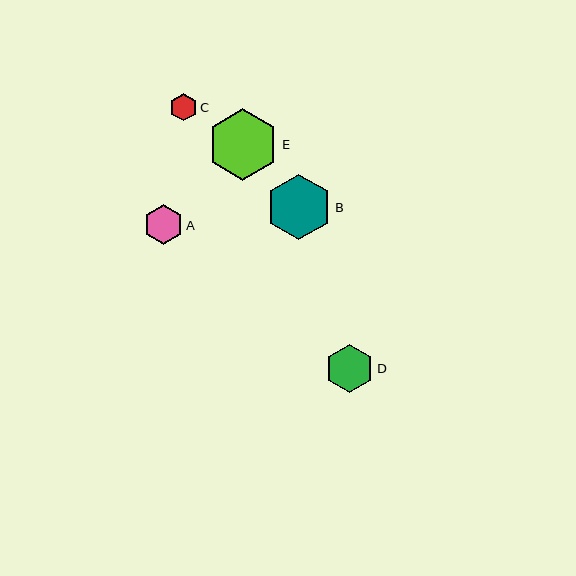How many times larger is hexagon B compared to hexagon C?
Hexagon B is approximately 2.4 times the size of hexagon C.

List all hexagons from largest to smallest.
From largest to smallest: E, B, D, A, C.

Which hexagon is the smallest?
Hexagon C is the smallest with a size of approximately 27 pixels.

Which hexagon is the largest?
Hexagon E is the largest with a size of approximately 71 pixels.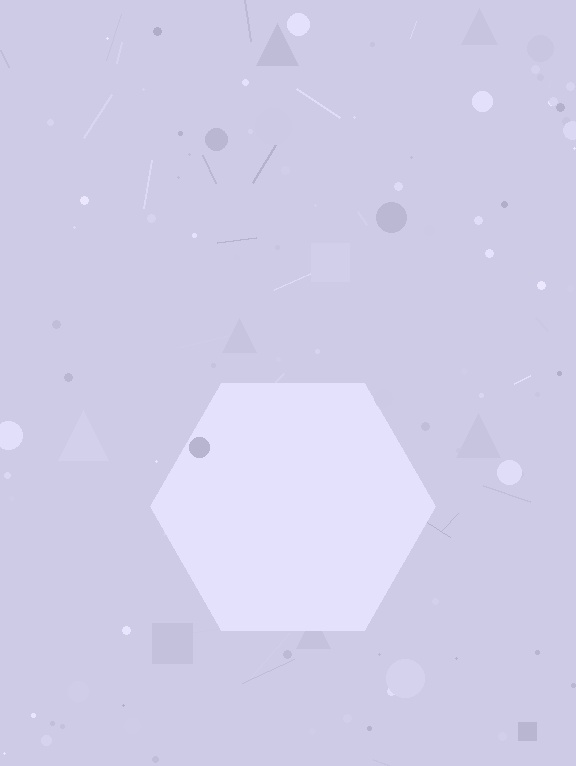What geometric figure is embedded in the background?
A hexagon is embedded in the background.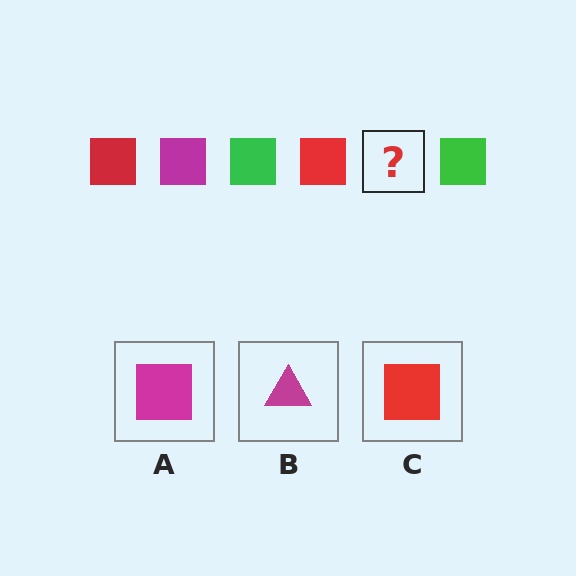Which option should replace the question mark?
Option A.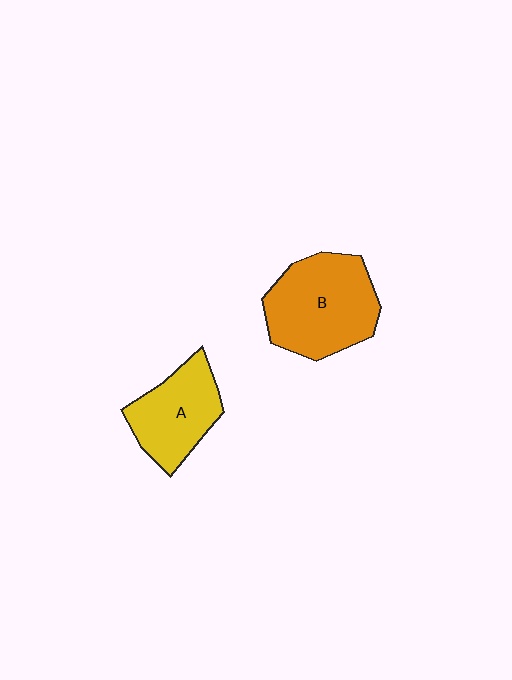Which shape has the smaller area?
Shape A (yellow).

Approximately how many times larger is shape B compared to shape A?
Approximately 1.4 times.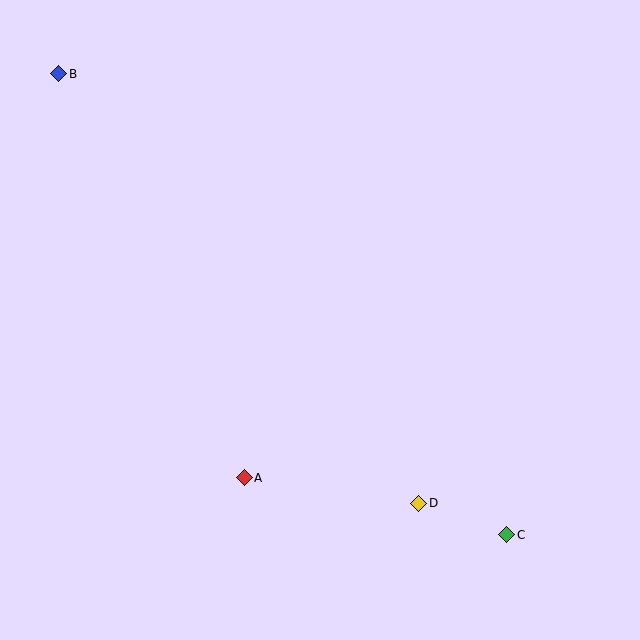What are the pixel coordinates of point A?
Point A is at (244, 478).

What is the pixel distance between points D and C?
The distance between D and C is 93 pixels.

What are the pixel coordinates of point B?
Point B is at (59, 74).